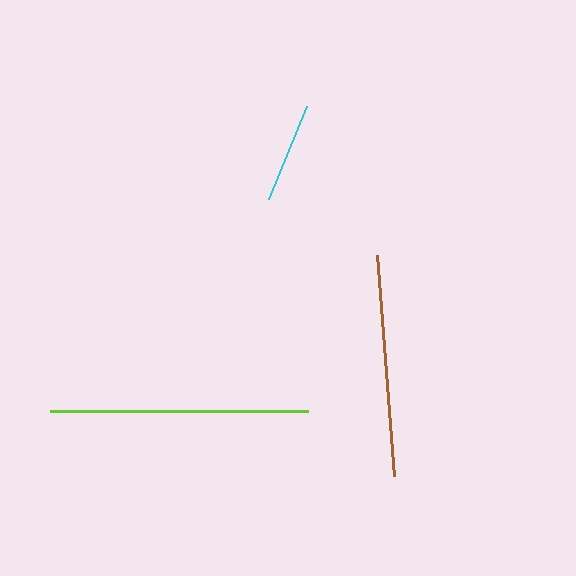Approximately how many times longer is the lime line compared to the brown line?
The lime line is approximately 1.2 times the length of the brown line.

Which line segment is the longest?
The lime line is the longest at approximately 258 pixels.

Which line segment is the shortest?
The cyan line is the shortest at approximately 100 pixels.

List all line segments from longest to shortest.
From longest to shortest: lime, brown, cyan.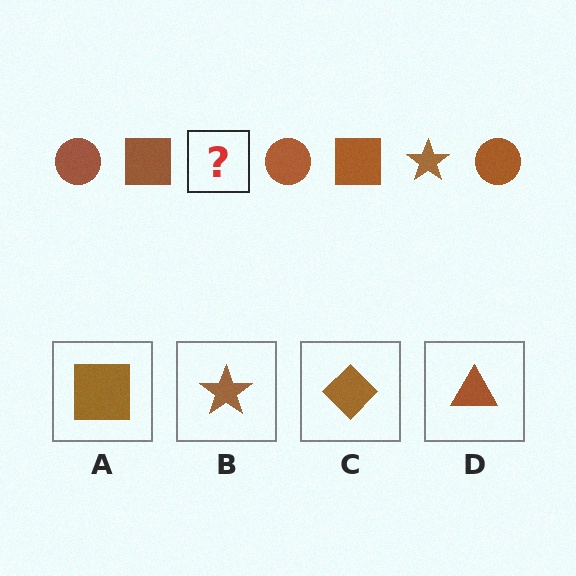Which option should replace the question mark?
Option B.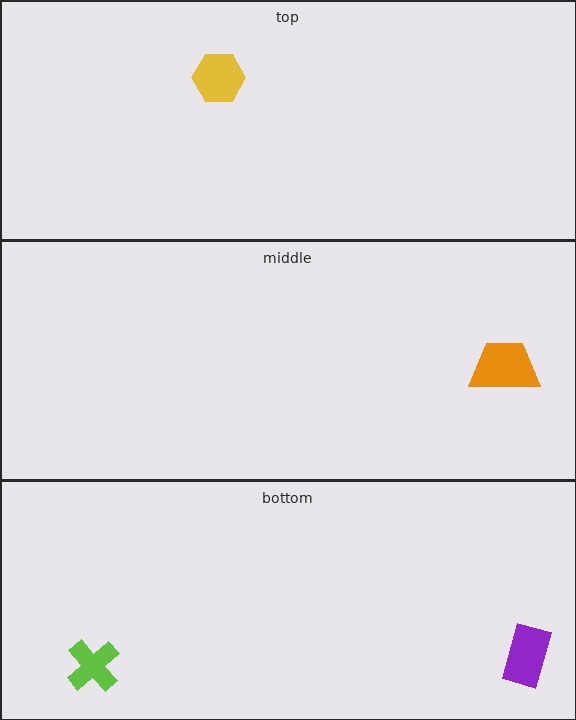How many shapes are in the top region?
1.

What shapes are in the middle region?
The orange trapezoid.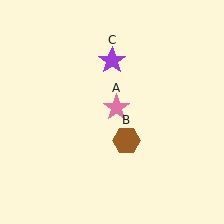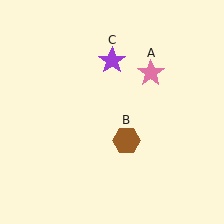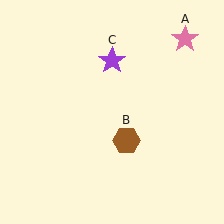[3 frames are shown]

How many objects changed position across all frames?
1 object changed position: pink star (object A).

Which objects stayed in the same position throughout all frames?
Brown hexagon (object B) and purple star (object C) remained stationary.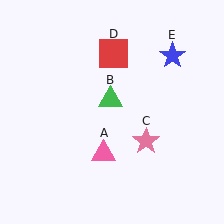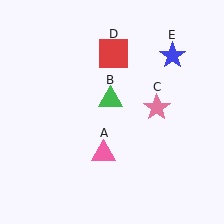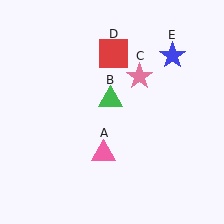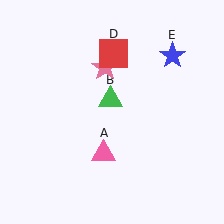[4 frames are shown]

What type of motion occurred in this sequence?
The pink star (object C) rotated counterclockwise around the center of the scene.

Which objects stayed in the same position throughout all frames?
Pink triangle (object A) and green triangle (object B) and red square (object D) and blue star (object E) remained stationary.